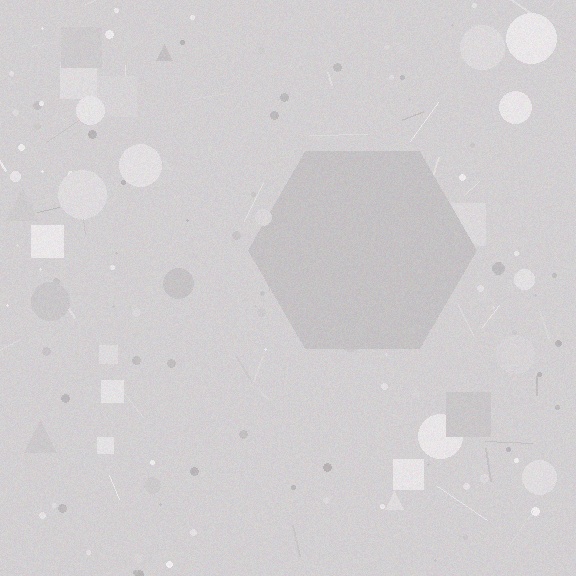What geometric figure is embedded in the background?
A hexagon is embedded in the background.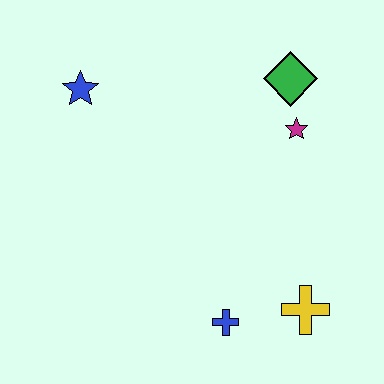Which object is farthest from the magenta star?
The blue star is farthest from the magenta star.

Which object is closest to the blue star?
The green diamond is closest to the blue star.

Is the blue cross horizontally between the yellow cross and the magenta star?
No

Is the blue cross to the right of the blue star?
Yes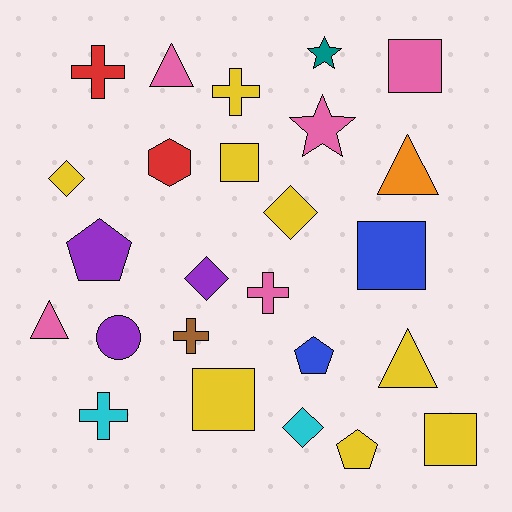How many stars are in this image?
There are 2 stars.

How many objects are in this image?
There are 25 objects.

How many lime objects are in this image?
There are no lime objects.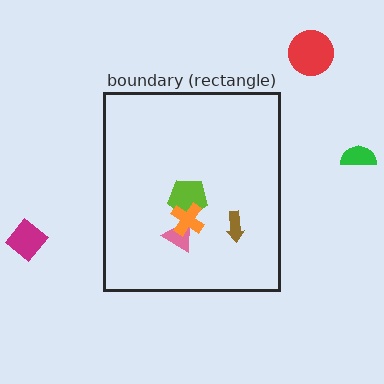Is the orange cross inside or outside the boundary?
Inside.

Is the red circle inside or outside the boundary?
Outside.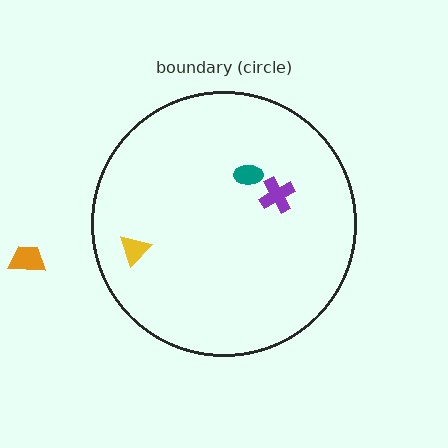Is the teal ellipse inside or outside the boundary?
Inside.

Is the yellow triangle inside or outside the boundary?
Inside.